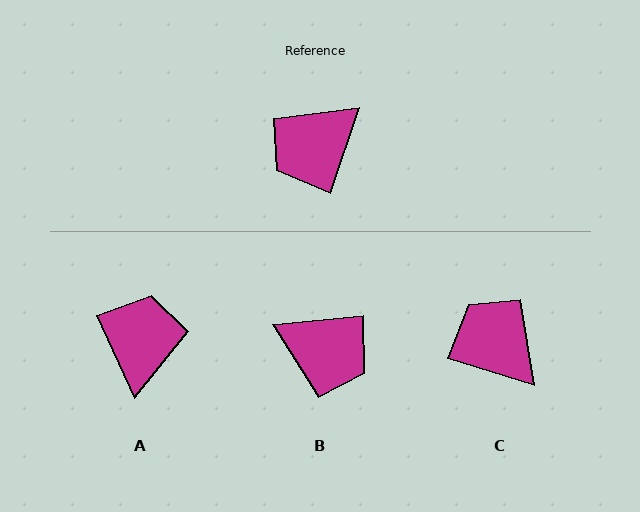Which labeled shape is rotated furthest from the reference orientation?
A, about 137 degrees away.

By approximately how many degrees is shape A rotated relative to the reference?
Approximately 137 degrees clockwise.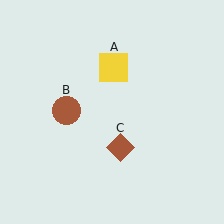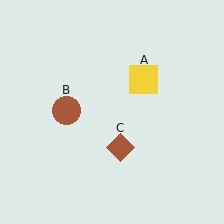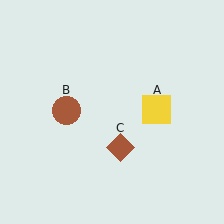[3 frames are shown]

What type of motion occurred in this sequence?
The yellow square (object A) rotated clockwise around the center of the scene.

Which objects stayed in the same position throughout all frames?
Brown circle (object B) and brown diamond (object C) remained stationary.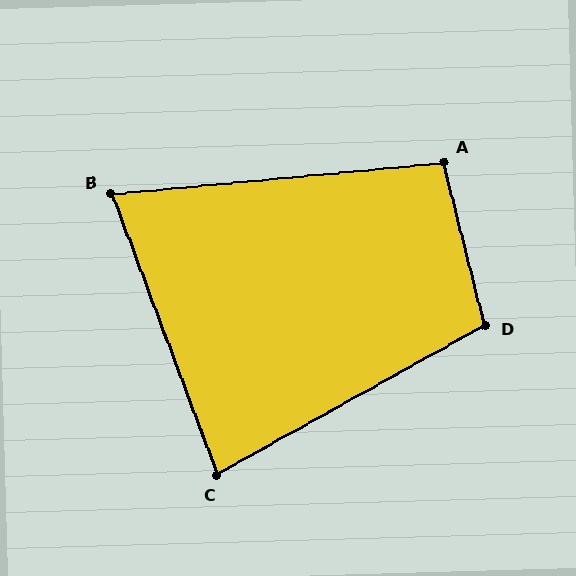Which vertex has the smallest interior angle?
B, at approximately 75 degrees.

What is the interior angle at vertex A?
Approximately 99 degrees (obtuse).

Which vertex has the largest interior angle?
D, at approximately 105 degrees.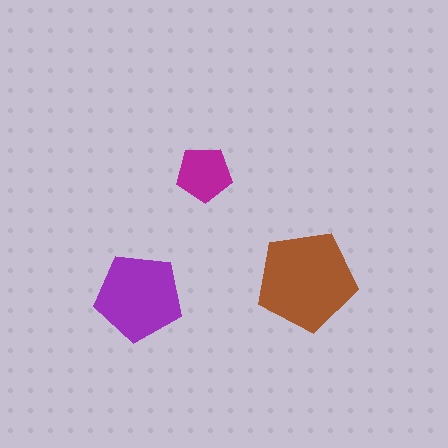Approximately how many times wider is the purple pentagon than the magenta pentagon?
About 1.5 times wider.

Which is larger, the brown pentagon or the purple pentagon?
The brown one.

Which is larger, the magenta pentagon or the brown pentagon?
The brown one.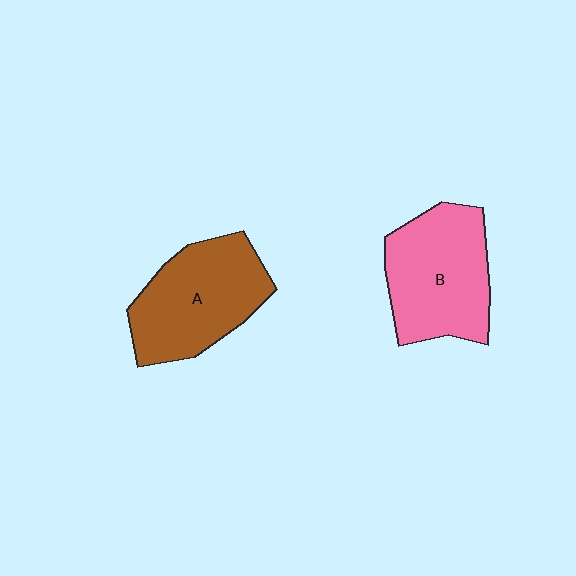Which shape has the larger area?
Shape B (pink).